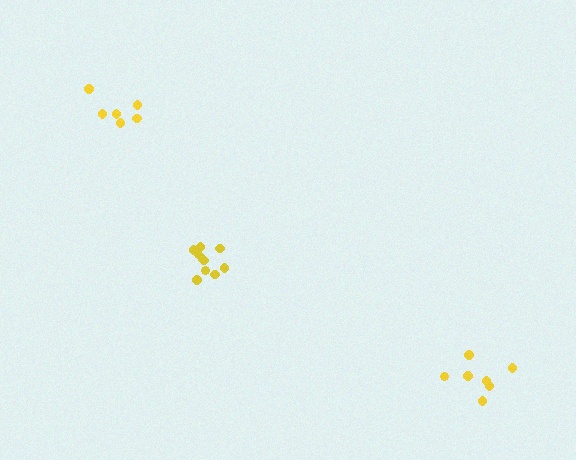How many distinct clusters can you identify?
There are 3 distinct clusters.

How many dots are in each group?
Group 1: 10 dots, Group 2: 7 dots, Group 3: 6 dots (23 total).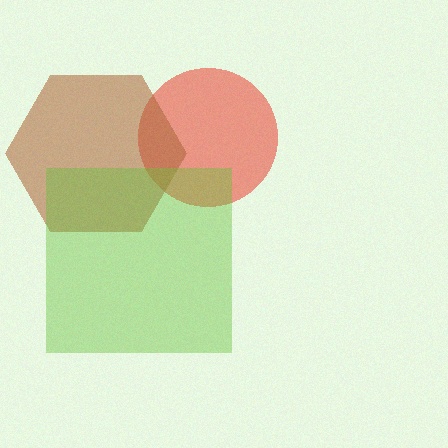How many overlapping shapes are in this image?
There are 3 overlapping shapes in the image.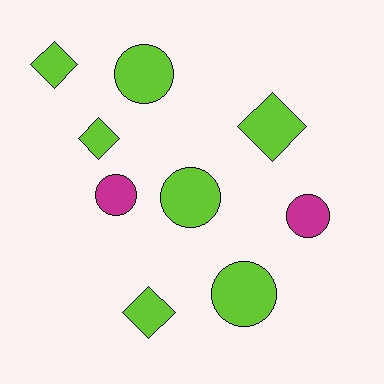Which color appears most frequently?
Lime, with 7 objects.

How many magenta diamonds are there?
There are no magenta diamonds.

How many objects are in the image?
There are 9 objects.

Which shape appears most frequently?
Circle, with 5 objects.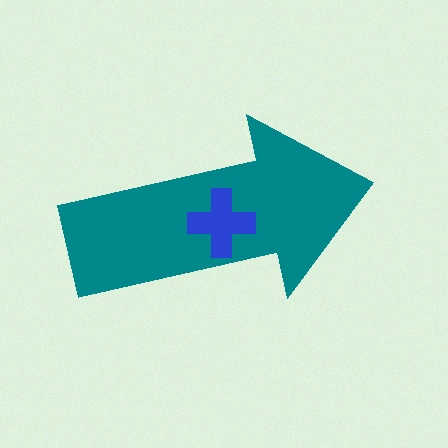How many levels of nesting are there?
2.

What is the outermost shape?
The teal arrow.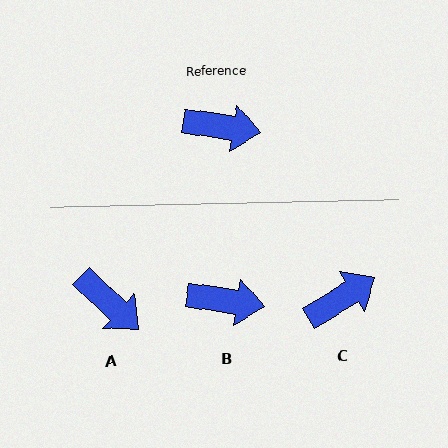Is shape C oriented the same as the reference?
No, it is off by about 40 degrees.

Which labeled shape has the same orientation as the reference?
B.